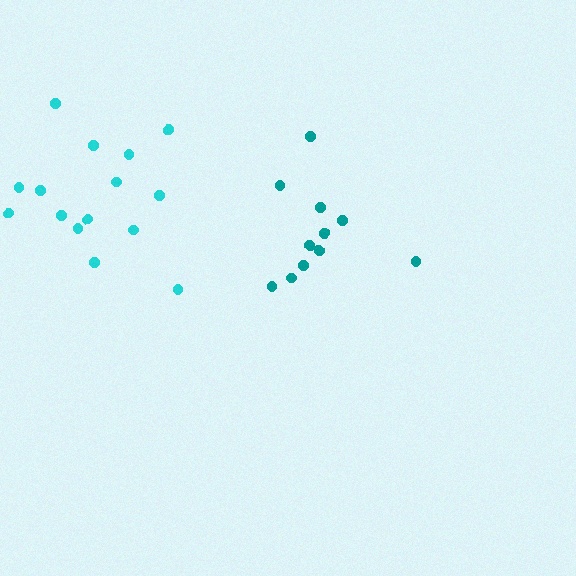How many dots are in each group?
Group 1: 11 dots, Group 2: 15 dots (26 total).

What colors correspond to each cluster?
The clusters are colored: teal, cyan.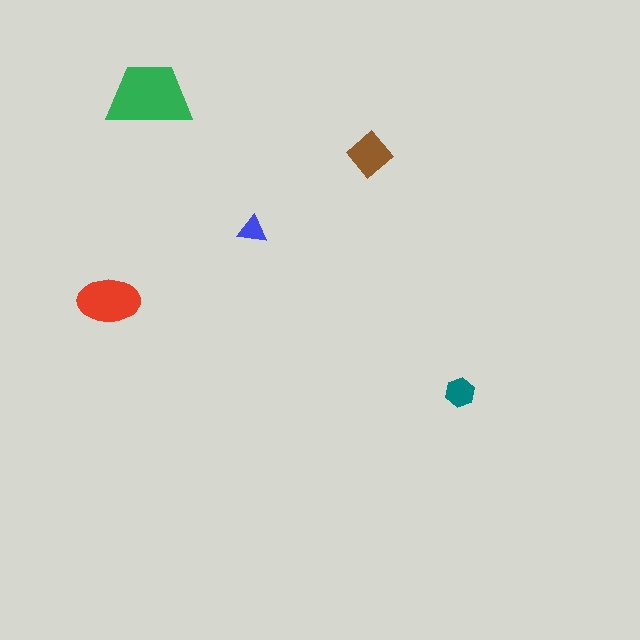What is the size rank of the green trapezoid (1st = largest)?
1st.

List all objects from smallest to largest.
The blue triangle, the teal hexagon, the brown diamond, the red ellipse, the green trapezoid.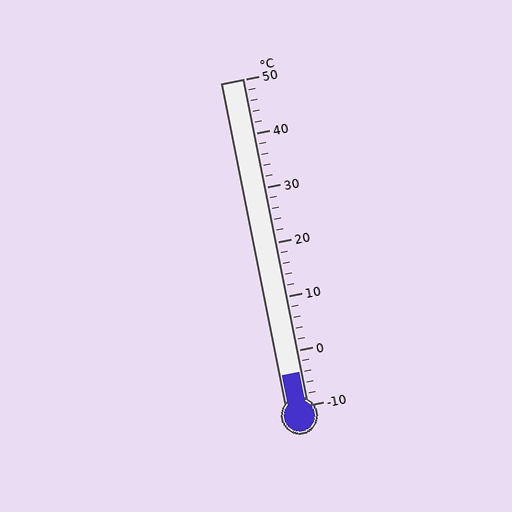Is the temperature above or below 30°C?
The temperature is below 30°C.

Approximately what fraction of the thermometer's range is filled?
The thermometer is filled to approximately 10% of its range.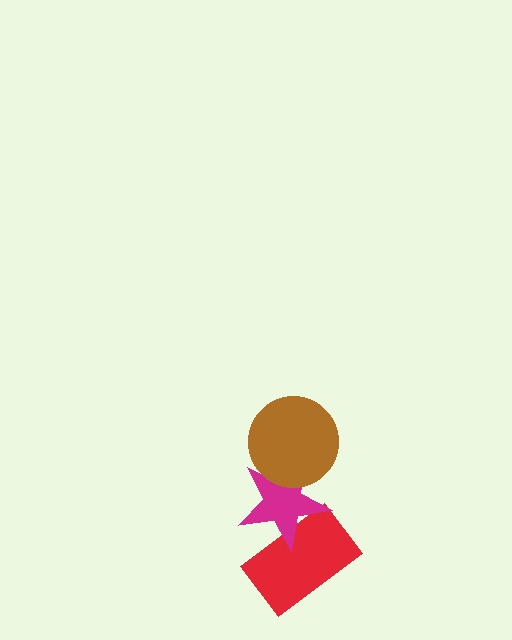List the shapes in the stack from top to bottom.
From top to bottom: the brown circle, the magenta star, the red rectangle.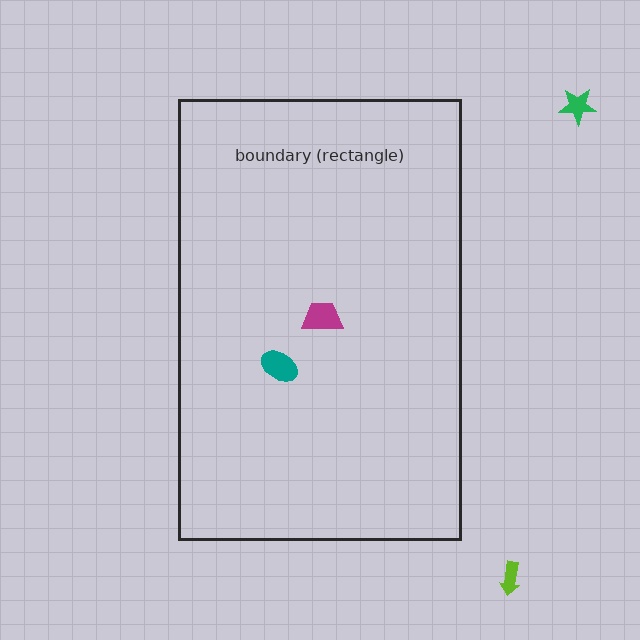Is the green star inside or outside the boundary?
Outside.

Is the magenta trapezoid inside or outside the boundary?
Inside.